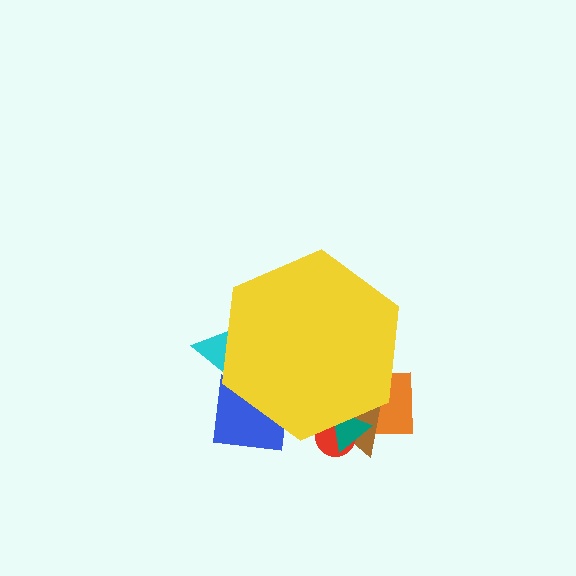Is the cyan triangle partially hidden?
Yes, the cyan triangle is partially hidden behind the yellow hexagon.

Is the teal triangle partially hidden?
Yes, the teal triangle is partially hidden behind the yellow hexagon.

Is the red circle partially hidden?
Yes, the red circle is partially hidden behind the yellow hexagon.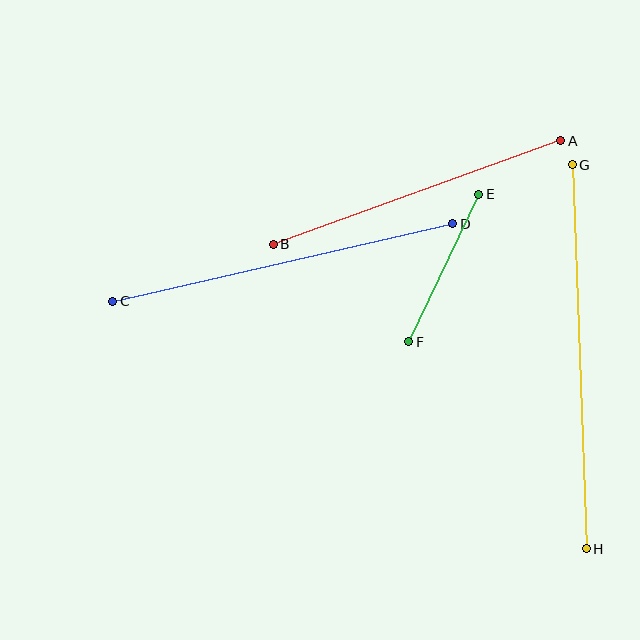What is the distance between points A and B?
The distance is approximately 305 pixels.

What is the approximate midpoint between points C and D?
The midpoint is at approximately (283, 263) pixels.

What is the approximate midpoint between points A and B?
The midpoint is at approximately (417, 193) pixels.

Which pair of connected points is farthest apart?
Points G and H are farthest apart.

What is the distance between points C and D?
The distance is approximately 349 pixels.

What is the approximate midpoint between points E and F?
The midpoint is at approximately (444, 268) pixels.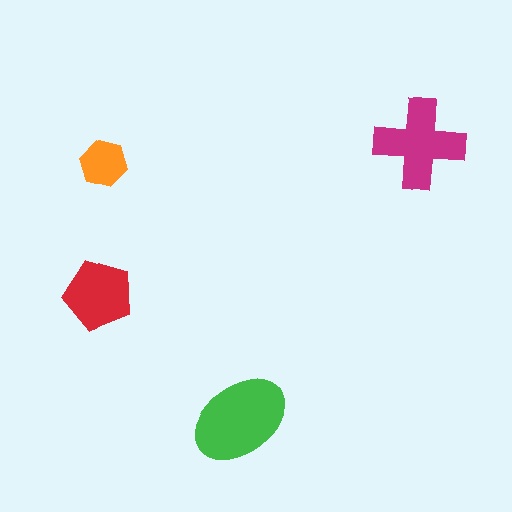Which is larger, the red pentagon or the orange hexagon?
The red pentagon.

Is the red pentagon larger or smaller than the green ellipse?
Smaller.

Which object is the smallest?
The orange hexagon.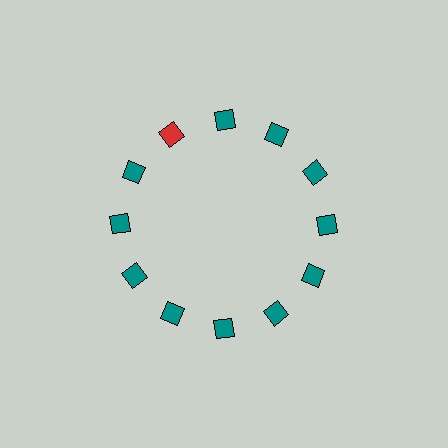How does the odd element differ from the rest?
It has a different color: red instead of teal.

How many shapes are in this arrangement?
There are 12 shapes arranged in a ring pattern.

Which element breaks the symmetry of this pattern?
The red square at roughly the 11 o'clock position breaks the symmetry. All other shapes are teal squares.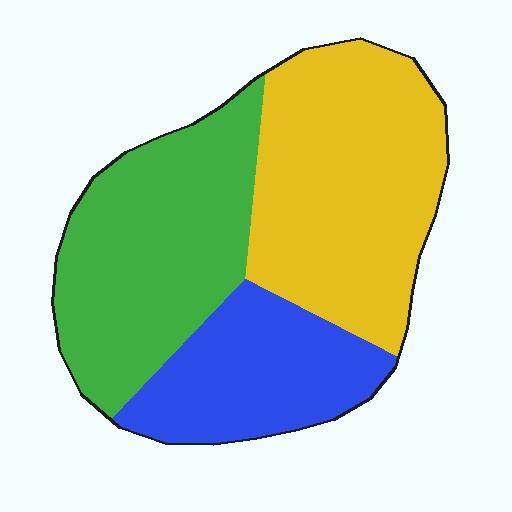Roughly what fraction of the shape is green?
Green covers around 35% of the shape.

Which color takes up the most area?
Yellow, at roughly 40%.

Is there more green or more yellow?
Yellow.